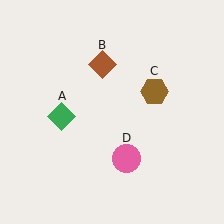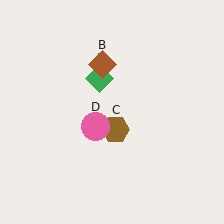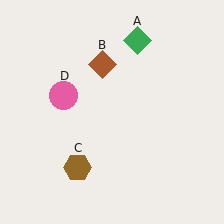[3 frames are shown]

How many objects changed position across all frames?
3 objects changed position: green diamond (object A), brown hexagon (object C), pink circle (object D).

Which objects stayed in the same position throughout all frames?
Brown diamond (object B) remained stationary.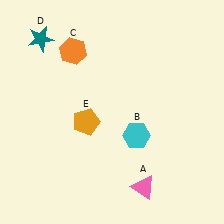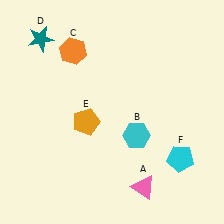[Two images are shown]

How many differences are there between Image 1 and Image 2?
There is 1 difference between the two images.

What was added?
A cyan pentagon (F) was added in Image 2.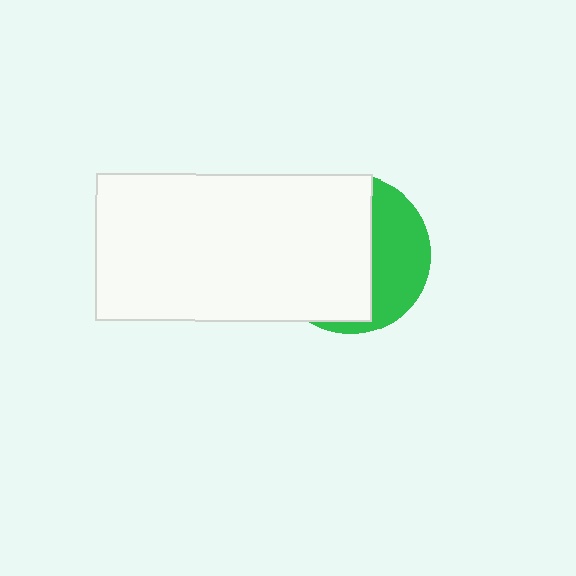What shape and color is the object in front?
The object in front is a white rectangle.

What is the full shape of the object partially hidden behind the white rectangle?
The partially hidden object is a green circle.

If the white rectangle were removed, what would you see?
You would see the complete green circle.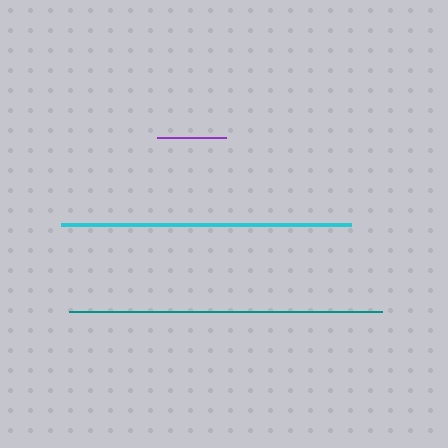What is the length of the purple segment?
The purple segment is approximately 70 pixels long.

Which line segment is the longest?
The teal line is the longest at approximately 313 pixels.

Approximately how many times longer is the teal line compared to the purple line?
The teal line is approximately 4.5 times the length of the purple line.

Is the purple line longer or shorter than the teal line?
The teal line is longer than the purple line.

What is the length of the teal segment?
The teal segment is approximately 313 pixels long.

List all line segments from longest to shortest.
From longest to shortest: teal, cyan, purple.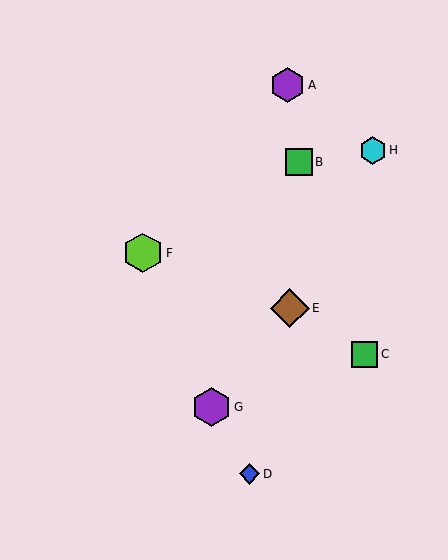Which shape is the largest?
The lime hexagon (labeled F) is the largest.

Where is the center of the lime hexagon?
The center of the lime hexagon is at (143, 253).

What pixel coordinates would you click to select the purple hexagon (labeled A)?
Click at (287, 85) to select the purple hexagon A.